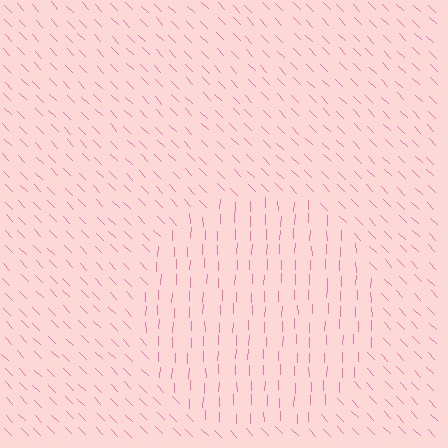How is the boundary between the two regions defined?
The boundary is defined purely by a change in line orientation (approximately 45 degrees difference). All lines are the same color and thickness.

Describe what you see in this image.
The image is filled with small pink line segments. A circle region in the image has lines oriented differently from the surrounding lines, creating a visible texture boundary.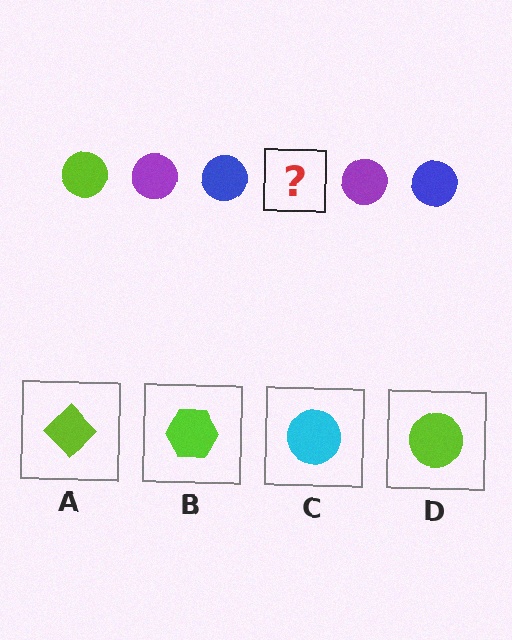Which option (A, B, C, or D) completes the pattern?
D.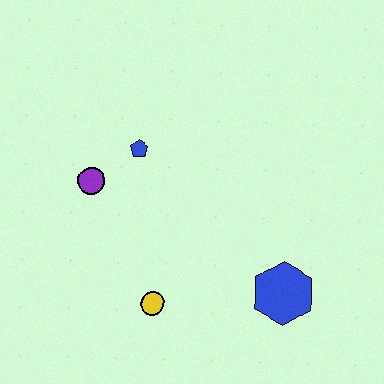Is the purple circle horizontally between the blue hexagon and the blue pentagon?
No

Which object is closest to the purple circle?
The blue pentagon is closest to the purple circle.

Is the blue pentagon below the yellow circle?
No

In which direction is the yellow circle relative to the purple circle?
The yellow circle is below the purple circle.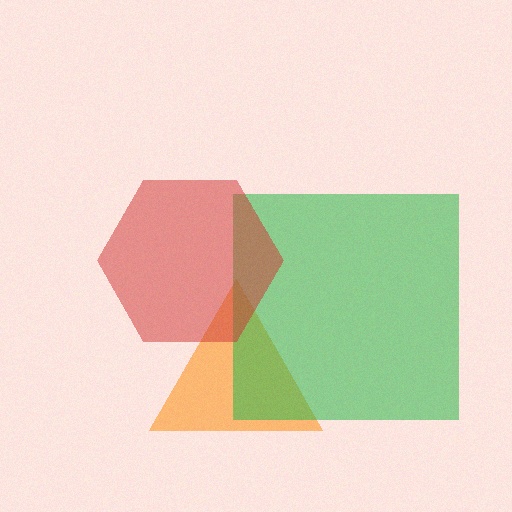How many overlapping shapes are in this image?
There are 3 overlapping shapes in the image.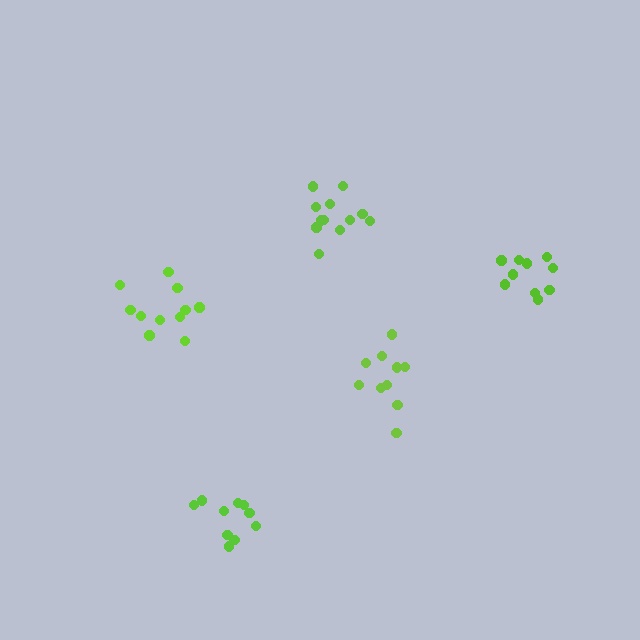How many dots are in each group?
Group 1: 10 dots, Group 2: 11 dots, Group 3: 12 dots, Group 4: 10 dots, Group 5: 10 dots (53 total).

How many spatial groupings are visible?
There are 5 spatial groupings.